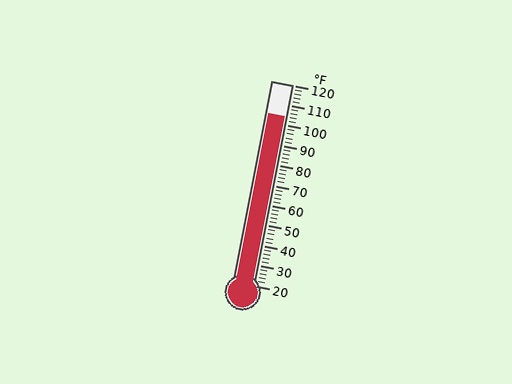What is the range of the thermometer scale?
The thermometer scale ranges from 20°F to 120°F.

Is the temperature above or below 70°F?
The temperature is above 70°F.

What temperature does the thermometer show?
The thermometer shows approximately 104°F.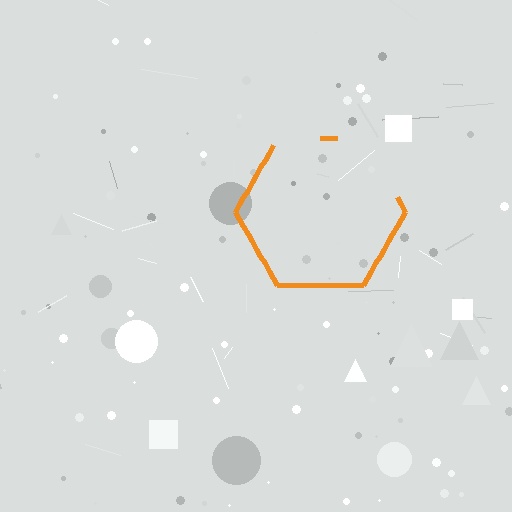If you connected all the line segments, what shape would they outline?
They would outline a hexagon.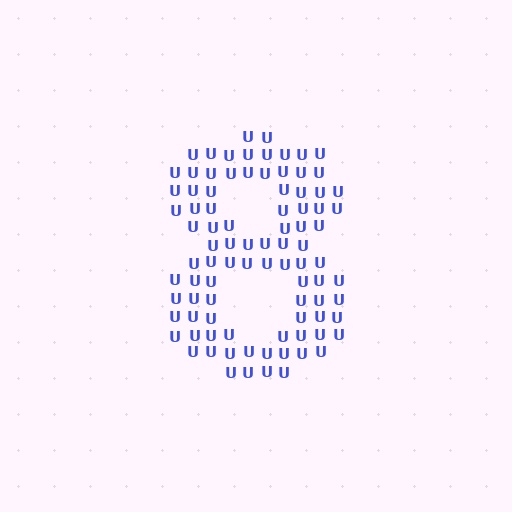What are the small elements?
The small elements are letter U's.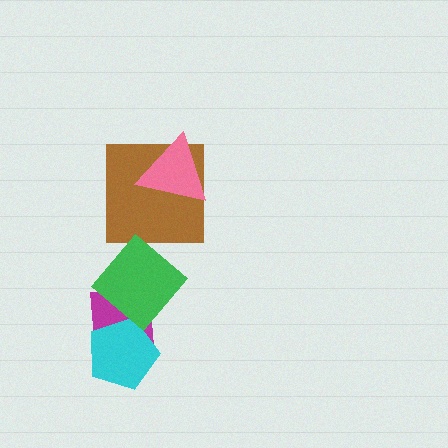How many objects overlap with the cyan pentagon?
2 objects overlap with the cyan pentagon.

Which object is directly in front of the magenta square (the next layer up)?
The cyan pentagon is directly in front of the magenta square.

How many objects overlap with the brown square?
1 object overlaps with the brown square.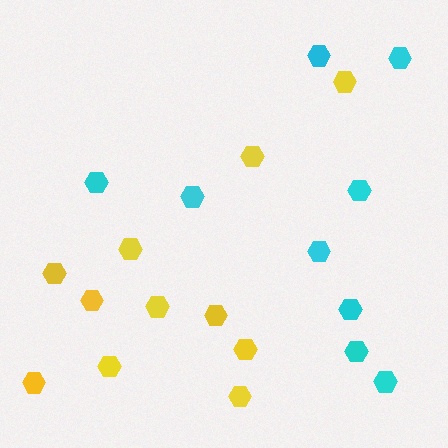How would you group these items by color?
There are 2 groups: one group of yellow hexagons (11) and one group of cyan hexagons (9).